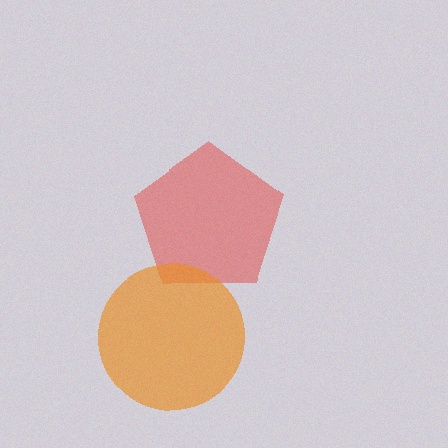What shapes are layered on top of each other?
The layered shapes are: a red pentagon, an orange circle.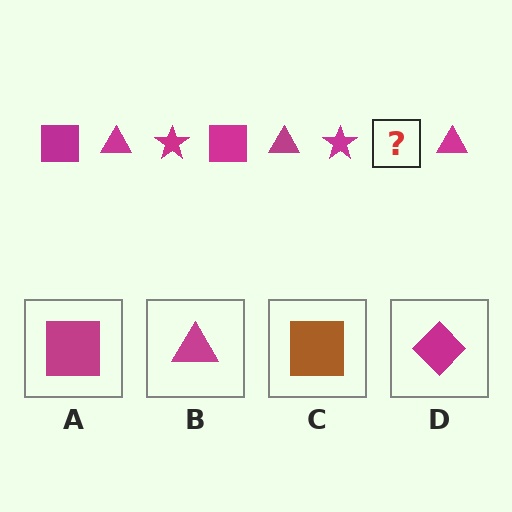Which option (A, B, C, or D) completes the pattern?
A.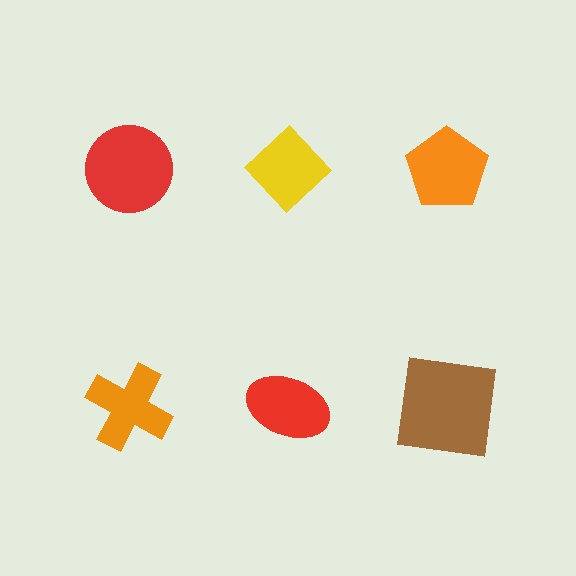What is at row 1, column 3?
An orange pentagon.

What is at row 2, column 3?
A brown square.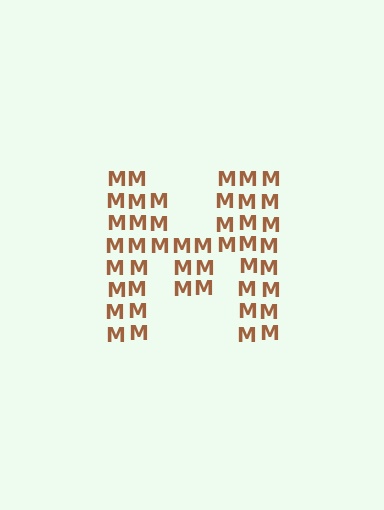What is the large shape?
The large shape is the letter M.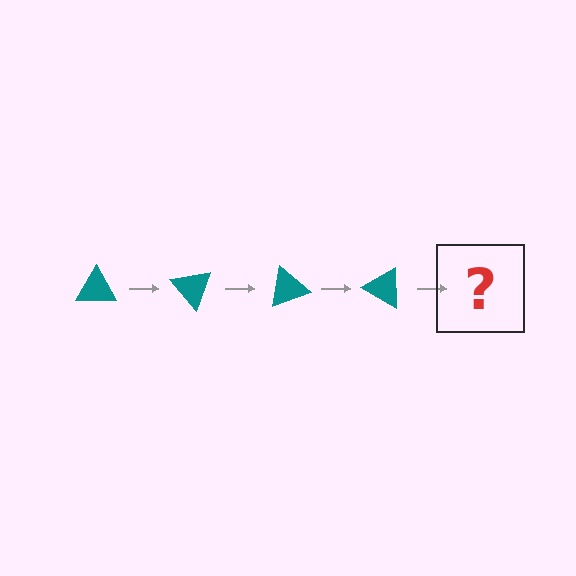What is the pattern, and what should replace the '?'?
The pattern is that the triangle rotates 50 degrees each step. The '?' should be a teal triangle rotated 200 degrees.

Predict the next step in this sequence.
The next step is a teal triangle rotated 200 degrees.